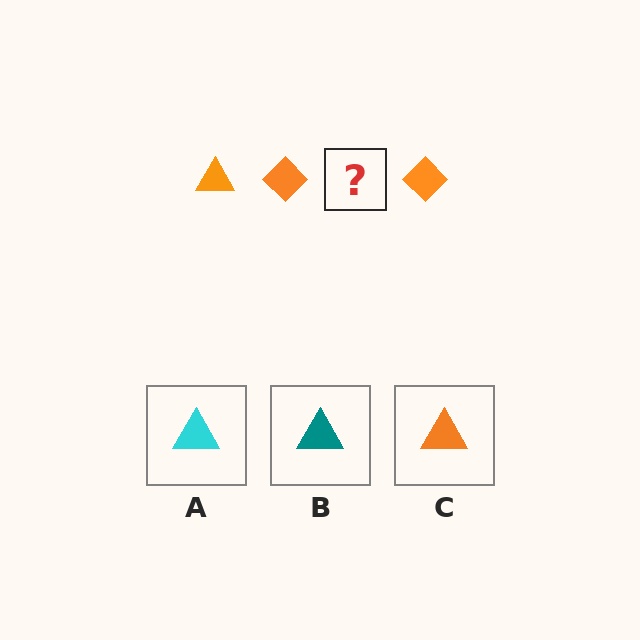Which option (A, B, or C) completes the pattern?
C.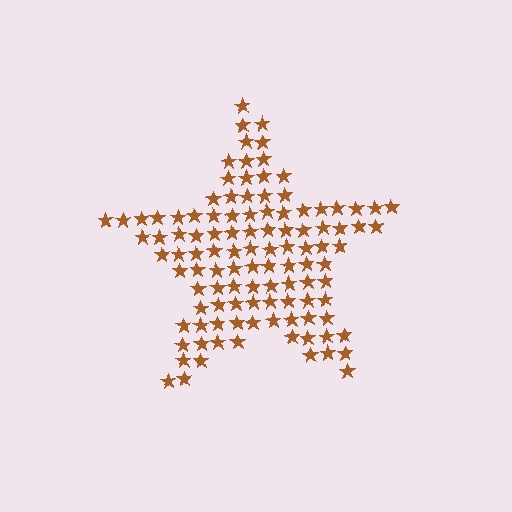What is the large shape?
The large shape is a star.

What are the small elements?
The small elements are stars.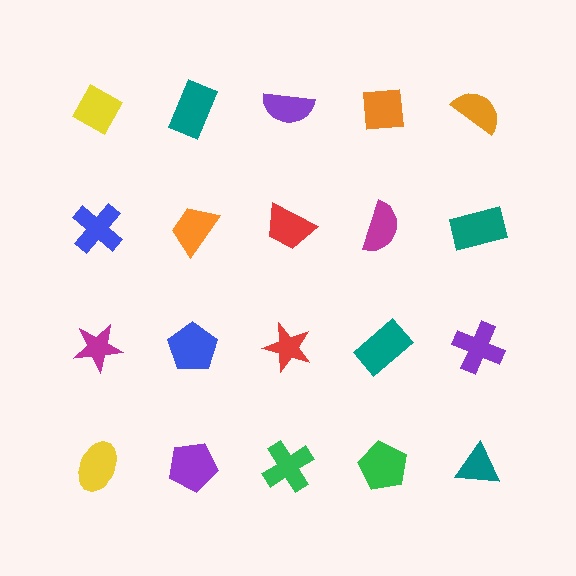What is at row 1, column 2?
A teal rectangle.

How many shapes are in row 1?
5 shapes.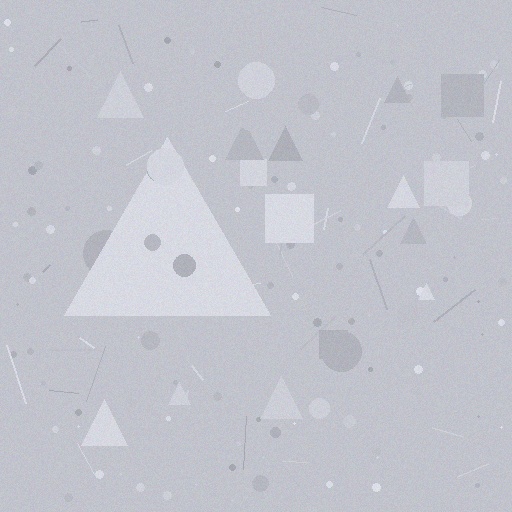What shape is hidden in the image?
A triangle is hidden in the image.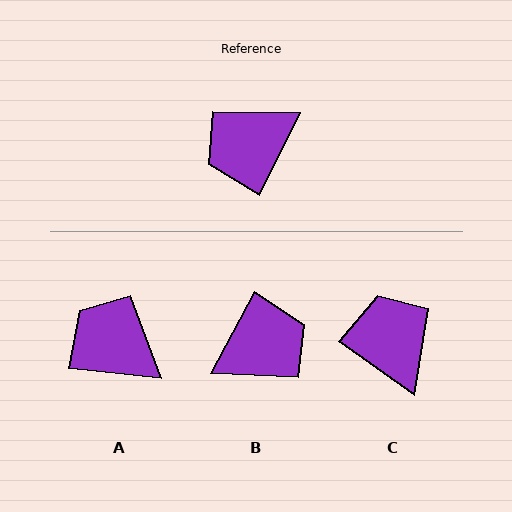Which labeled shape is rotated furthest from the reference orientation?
B, about 178 degrees away.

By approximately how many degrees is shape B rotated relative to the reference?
Approximately 178 degrees counter-clockwise.